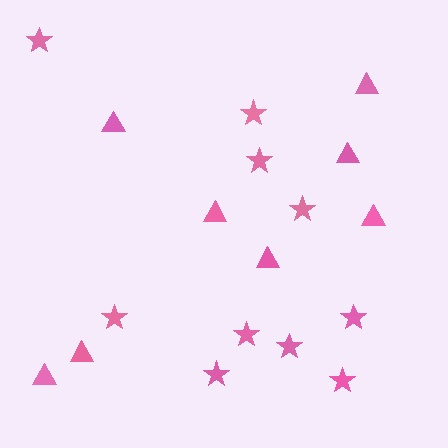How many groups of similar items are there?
There are 2 groups: one group of stars (10) and one group of triangles (8).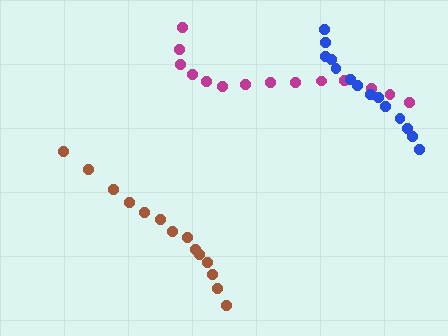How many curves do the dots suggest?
There are 3 distinct paths.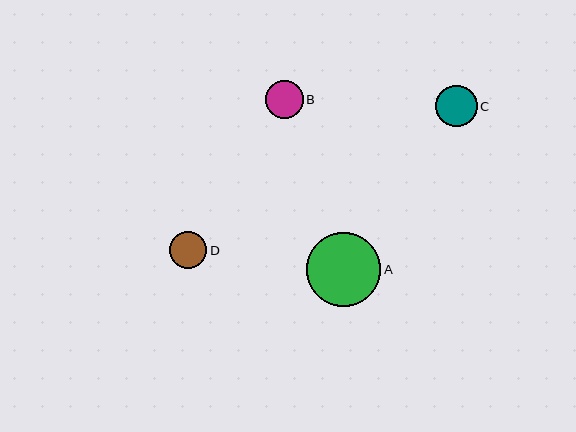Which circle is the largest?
Circle A is the largest with a size of approximately 74 pixels.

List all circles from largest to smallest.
From largest to smallest: A, C, B, D.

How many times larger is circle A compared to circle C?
Circle A is approximately 1.8 times the size of circle C.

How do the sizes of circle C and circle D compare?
Circle C and circle D are approximately the same size.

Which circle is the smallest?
Circle D is the smallest with a size of approximately 38 pixels.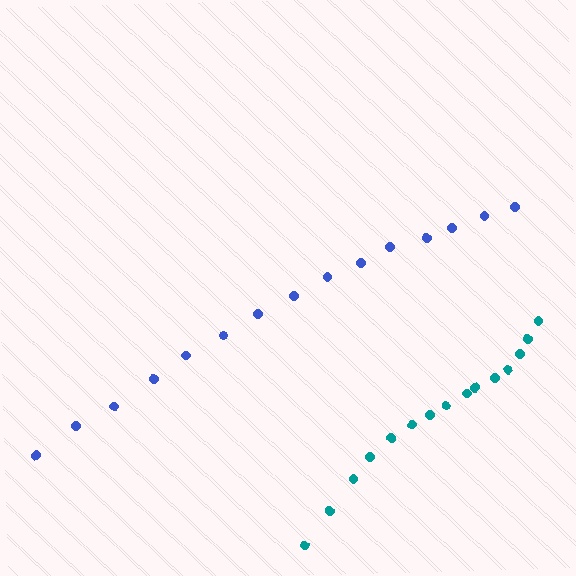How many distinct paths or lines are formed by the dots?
There are 2 distinct paths.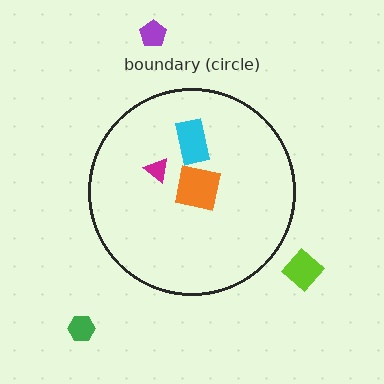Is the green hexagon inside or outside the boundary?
Outside.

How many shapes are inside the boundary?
3 inside, 3 outside.